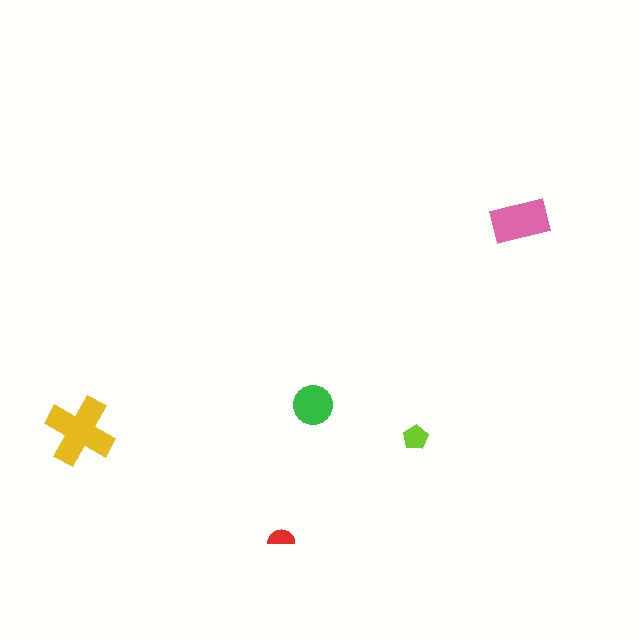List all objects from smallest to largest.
The red semicircle, the lime pentagon, the green circle, the pink rectangle, the yellow cross.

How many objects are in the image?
There are 5 objects in the image.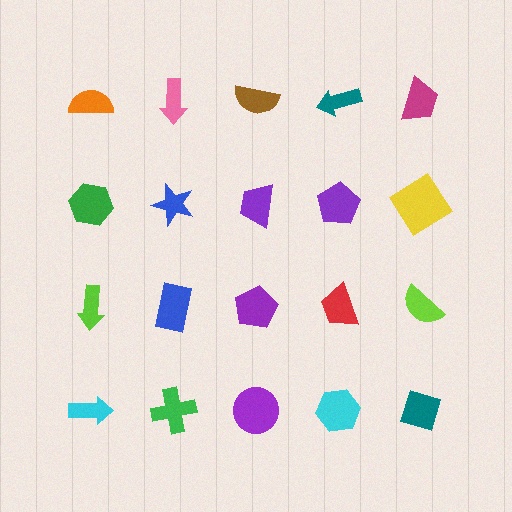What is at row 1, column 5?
A magenta trapezoid.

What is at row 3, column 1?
A lime arrow.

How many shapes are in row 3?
5 shapes.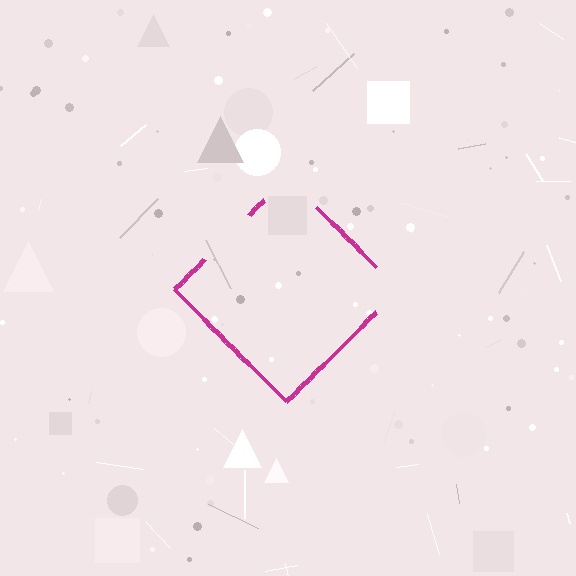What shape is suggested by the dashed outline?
The dashed outline suggests a diamond.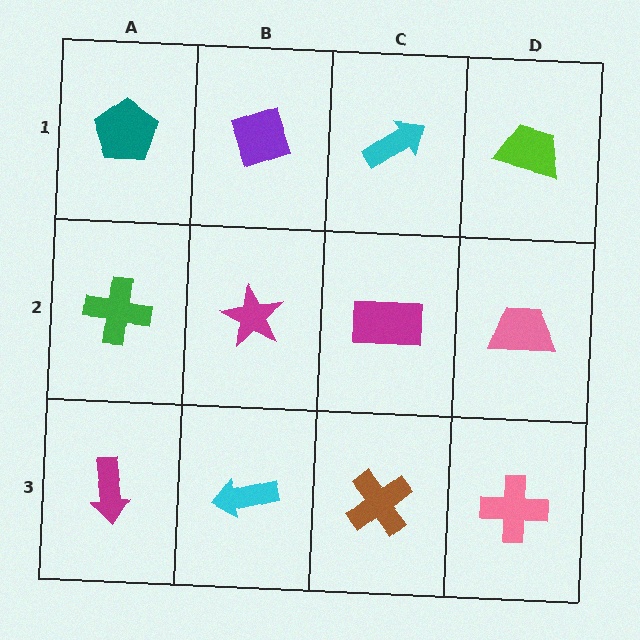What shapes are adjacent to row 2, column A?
A teal pentagon (row 1, column A), a magenta arrow (row 3, column A), a magenta star (row 2, column B).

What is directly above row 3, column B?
A magenta star.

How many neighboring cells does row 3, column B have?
3.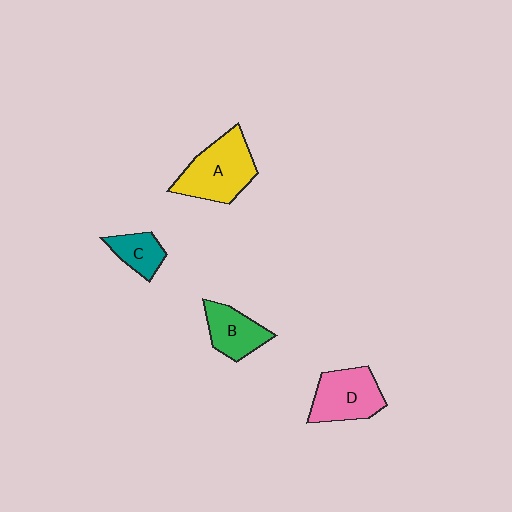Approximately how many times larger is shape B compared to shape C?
Approximately 1.4 times.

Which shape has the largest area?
Shape A (yellow).